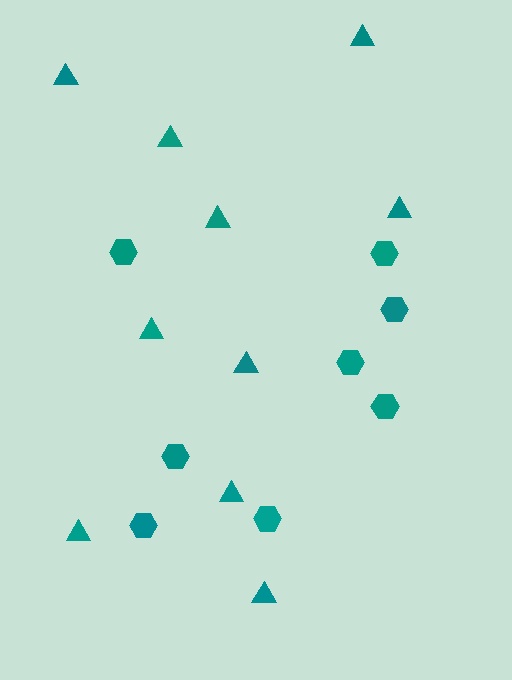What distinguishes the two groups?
There are 2 groups: one group of triangles (10) and one group of hexagons (8).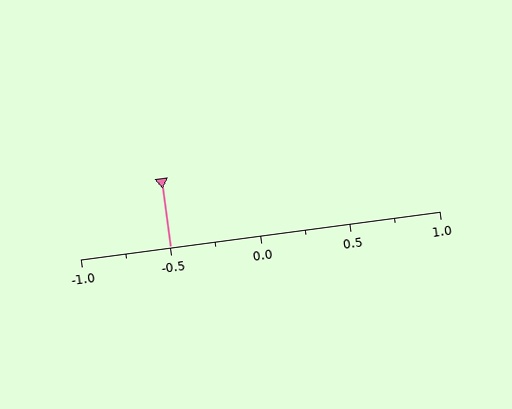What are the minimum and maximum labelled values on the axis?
The axis runs from -1.0 to 1.0.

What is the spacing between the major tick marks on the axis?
The major ticks are spaced 0.5 apart.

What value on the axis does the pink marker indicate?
The marker indicates approximately -0.5.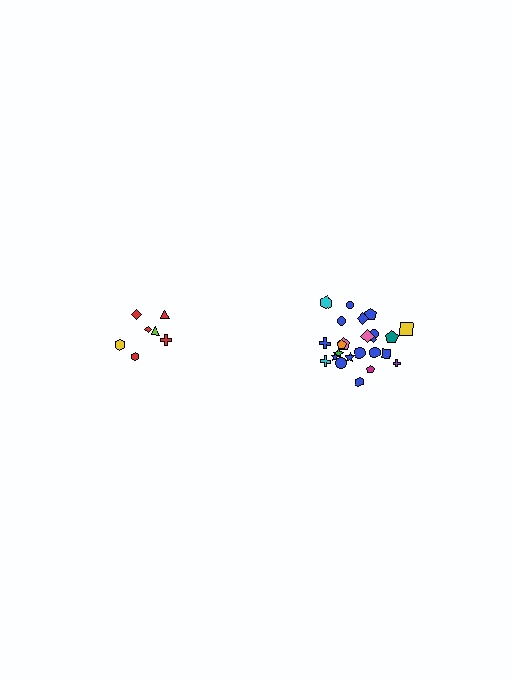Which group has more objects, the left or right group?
The right group.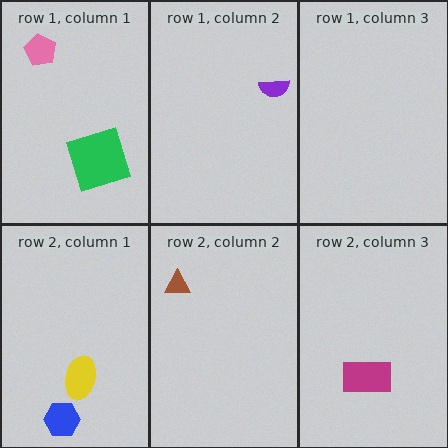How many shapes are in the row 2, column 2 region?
1.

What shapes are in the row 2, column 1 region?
The yellow ellipse, the blue hexagon.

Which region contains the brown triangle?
The row 2, column 2 region.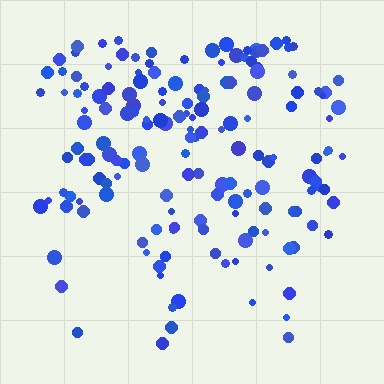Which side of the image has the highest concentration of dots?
The top.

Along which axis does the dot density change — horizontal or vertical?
Vertical.